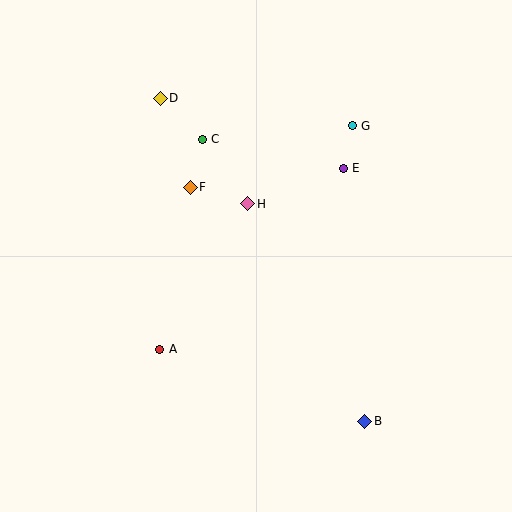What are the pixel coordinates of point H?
Point H is at (248, 204).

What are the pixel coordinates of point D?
Point D is at (160, 98).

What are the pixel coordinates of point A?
Point A is at (160, 349).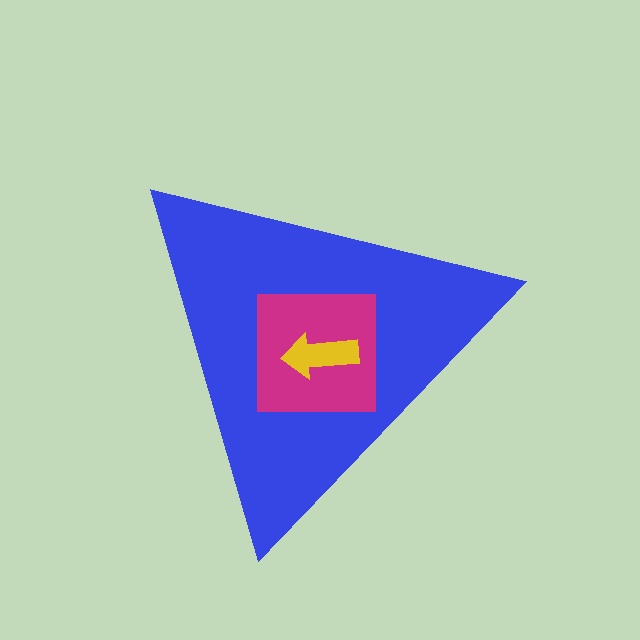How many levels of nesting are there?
3.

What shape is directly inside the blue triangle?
The magenta square.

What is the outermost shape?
The blue triangle.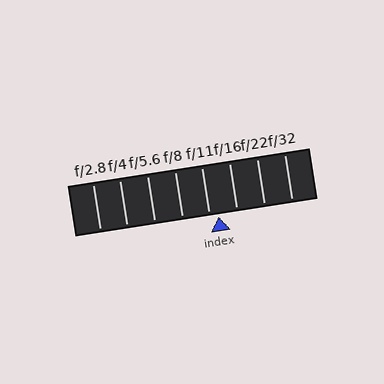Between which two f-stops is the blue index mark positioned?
The index mark is between f/11 and f/16.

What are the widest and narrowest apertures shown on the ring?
The widest aperture shown is f/2.8 and the narrowest is f/32.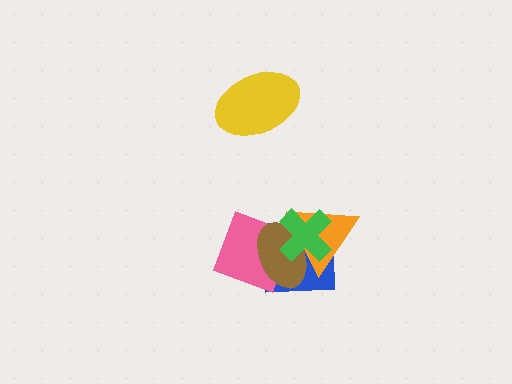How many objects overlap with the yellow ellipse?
0 objects overlap with the yellow ellipse.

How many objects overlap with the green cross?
4 objects overlap with the green cross.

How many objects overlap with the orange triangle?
4 objects overlap with the orange triangle.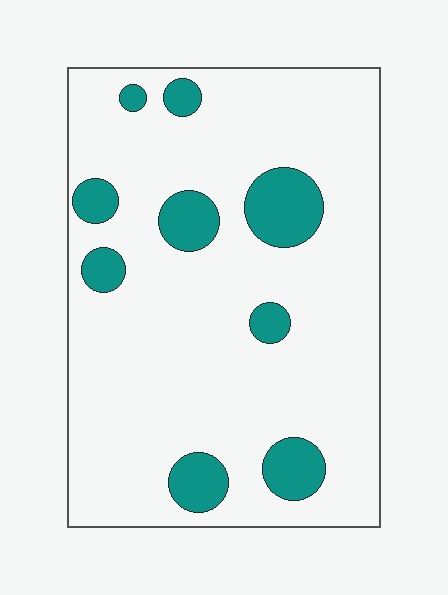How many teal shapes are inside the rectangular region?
9.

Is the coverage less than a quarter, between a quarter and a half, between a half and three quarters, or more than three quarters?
Less than a quarter.